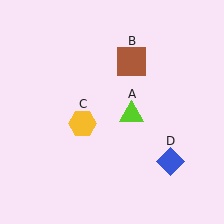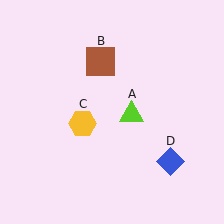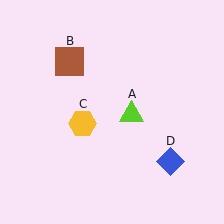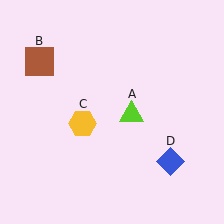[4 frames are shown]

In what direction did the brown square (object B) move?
The brown square (object B) moved left.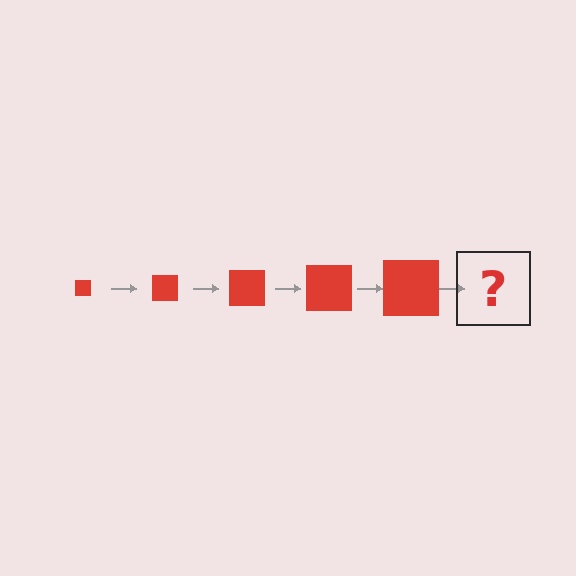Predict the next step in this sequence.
The next step is a red square, larger than the previous one.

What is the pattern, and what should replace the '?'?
The pattern is that the square gets progressively larger each step. The '?' should be a red square, larger than the previous one.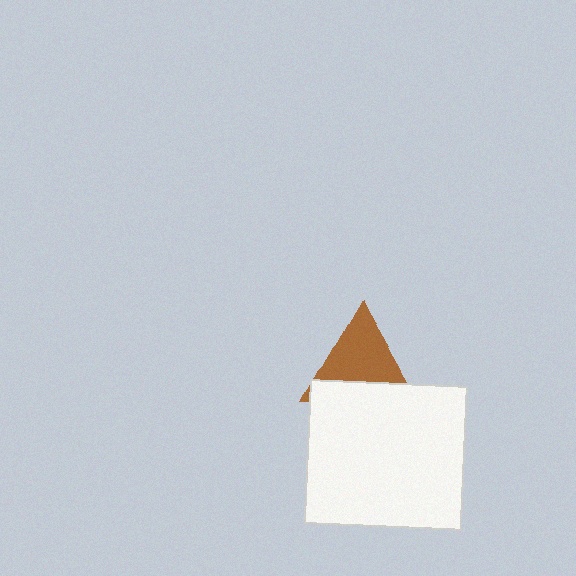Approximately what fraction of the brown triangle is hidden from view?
Roughly 39% of the brown triangle is hidden behind the white rectangle.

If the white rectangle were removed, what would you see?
You would see the complete brown triangle.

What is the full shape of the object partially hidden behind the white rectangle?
The partially hidden object is a brown triangle.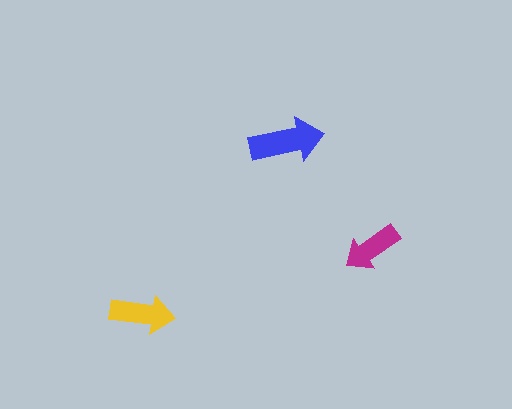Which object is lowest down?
The yellow arrow is bottommost.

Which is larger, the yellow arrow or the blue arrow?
The blue one.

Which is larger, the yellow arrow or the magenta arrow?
The yellow one.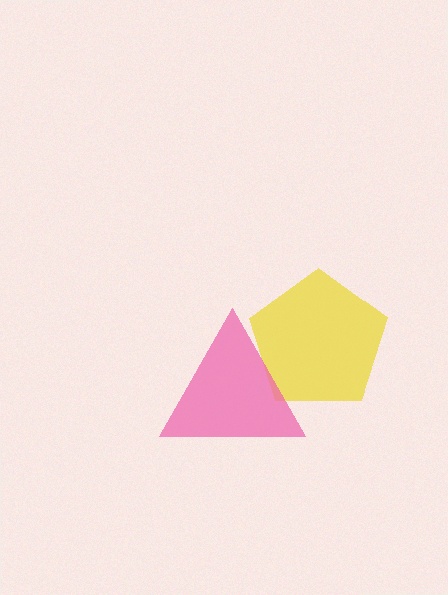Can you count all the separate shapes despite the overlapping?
Yes, there are 2 separate shapes.